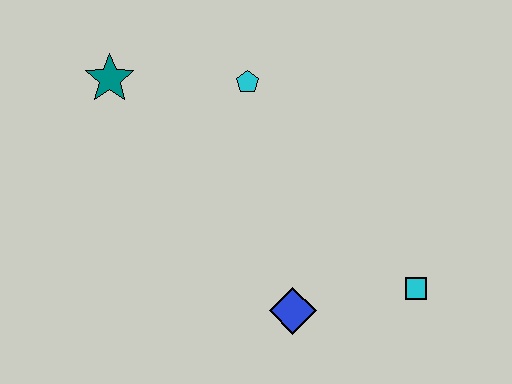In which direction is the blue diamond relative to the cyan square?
The blue diamond is to the left of the cyan square.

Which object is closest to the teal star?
The cyan pentagon is closest to the teal star.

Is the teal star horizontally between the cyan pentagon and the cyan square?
No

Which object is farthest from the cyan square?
The teal star is farthest from the cyan square.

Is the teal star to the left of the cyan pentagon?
Yes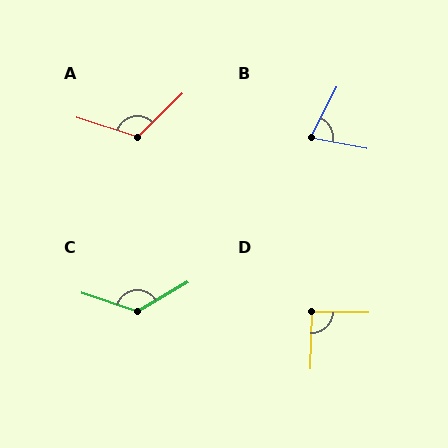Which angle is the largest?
C, at approximately 131 degrees.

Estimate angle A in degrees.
Approximately 118 degrees.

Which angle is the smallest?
B, at approximately 75 degrees.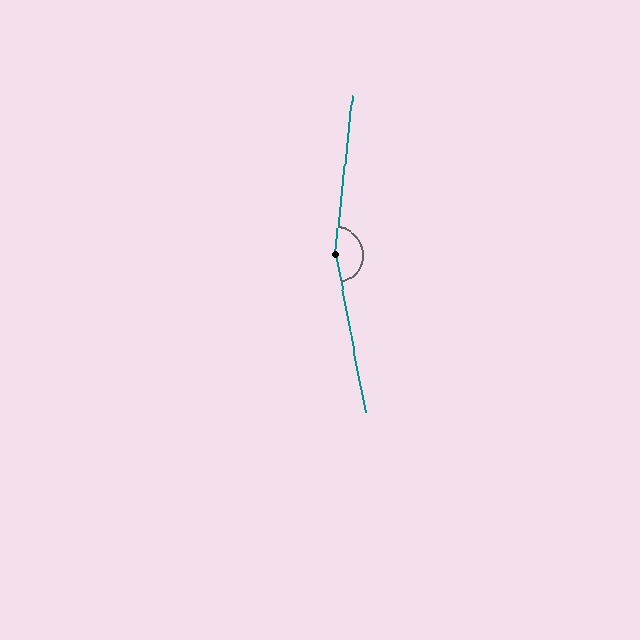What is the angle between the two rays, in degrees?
Approximately 163 degrees.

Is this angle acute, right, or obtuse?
It is obtuse.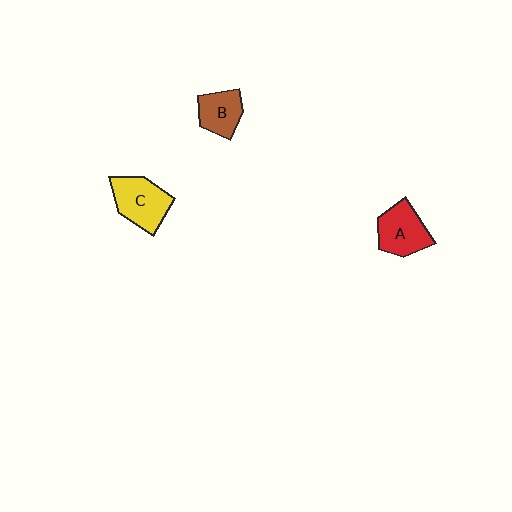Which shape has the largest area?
Shape C (yellow).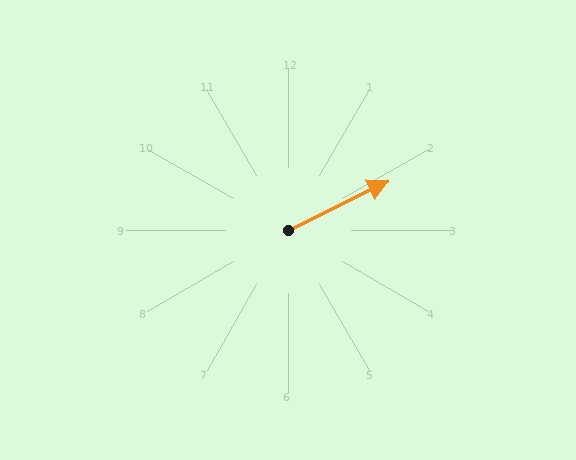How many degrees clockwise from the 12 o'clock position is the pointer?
Approximately 64 degrees.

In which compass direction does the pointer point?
Northeast.